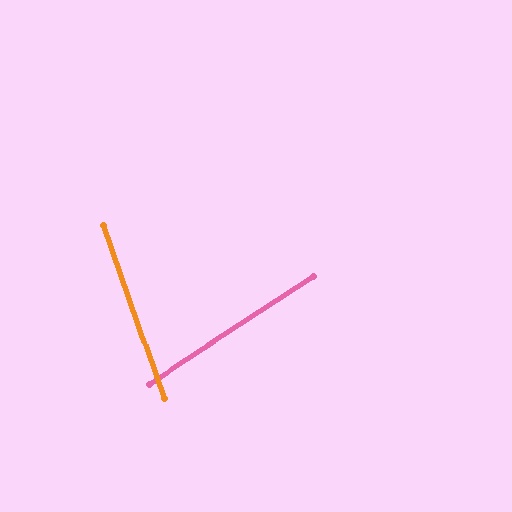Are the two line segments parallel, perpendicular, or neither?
Neither parallel nor perpendicular — they differ by about 76°.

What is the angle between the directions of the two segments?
Approximately 76 degrees.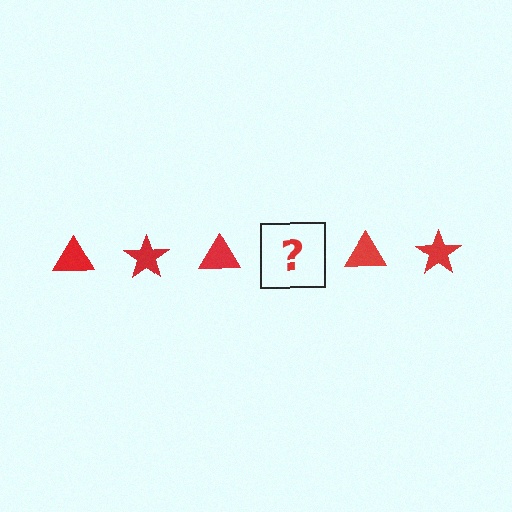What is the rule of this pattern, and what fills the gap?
The rule is that the pattern cycles through triangle, star shapes in red. The gap should be filled with a red star.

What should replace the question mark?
The question mark should be replaced with a red star.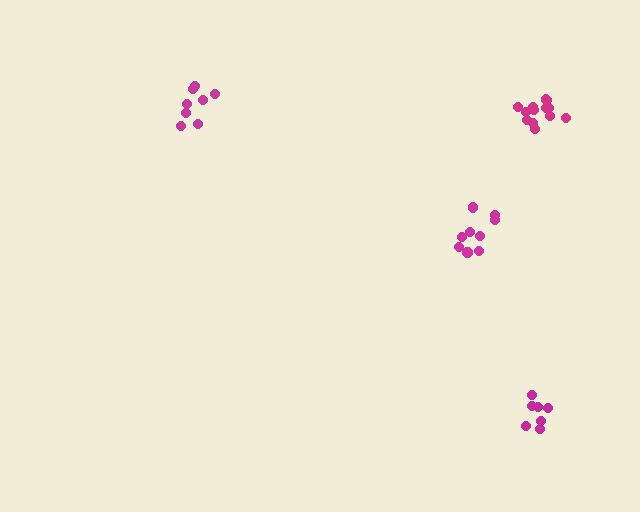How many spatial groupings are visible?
There are 4 spatial groupings.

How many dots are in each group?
Group 1: 13 dots, Group 2: 8 dots, Group 3: 9 dots, Group 4: 7 dots (37 total).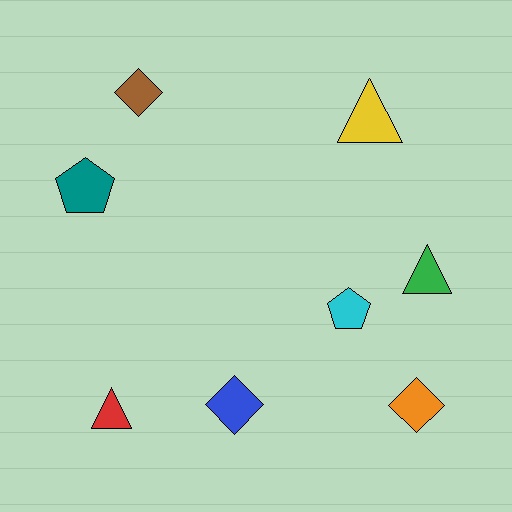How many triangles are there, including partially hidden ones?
There are 3 triangles.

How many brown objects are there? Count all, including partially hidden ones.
There is 1 brown object.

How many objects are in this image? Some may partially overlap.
There are 8 objects.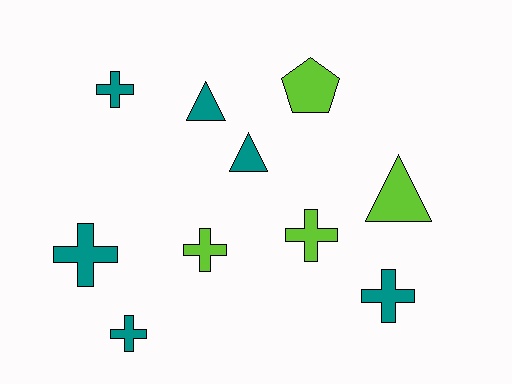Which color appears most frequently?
Teal, with 6 objects.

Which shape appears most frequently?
Cross, with 6 objects.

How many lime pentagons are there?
There is 1 lime pentagon.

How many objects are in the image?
There are 10 objects.